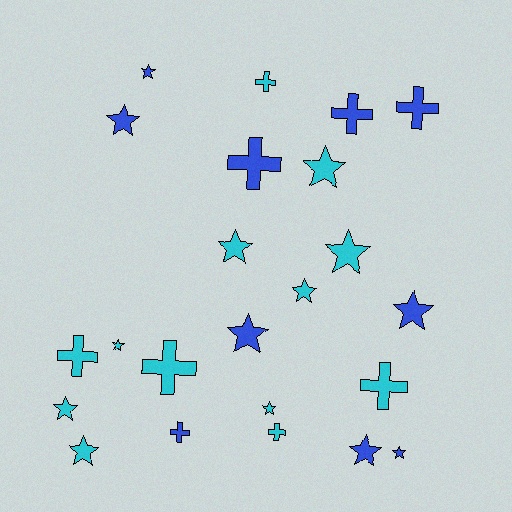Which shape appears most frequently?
Star, with 14 objects.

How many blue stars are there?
There are 6 blue stars.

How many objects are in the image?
There are 23 objects.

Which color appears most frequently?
Cyan, with 13 objects.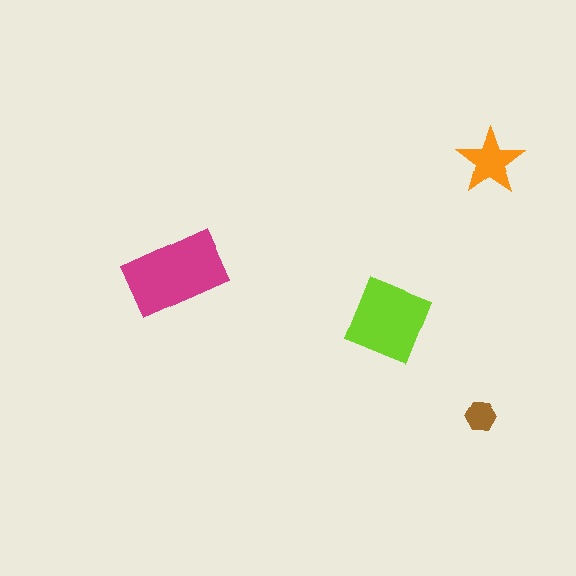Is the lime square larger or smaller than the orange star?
Larger.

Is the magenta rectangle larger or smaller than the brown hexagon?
Larger.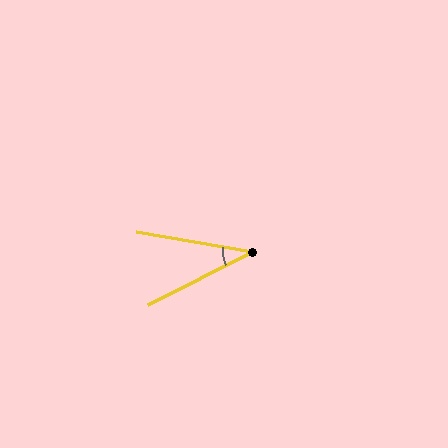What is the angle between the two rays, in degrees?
Approximately 37 degrees.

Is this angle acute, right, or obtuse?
It is acute.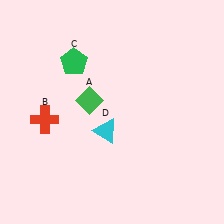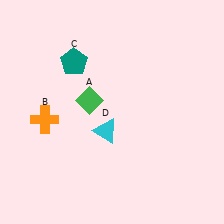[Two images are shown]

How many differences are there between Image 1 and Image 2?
There are 2 differences between the two images.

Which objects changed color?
B changed from red to orange. C changed from green to teal.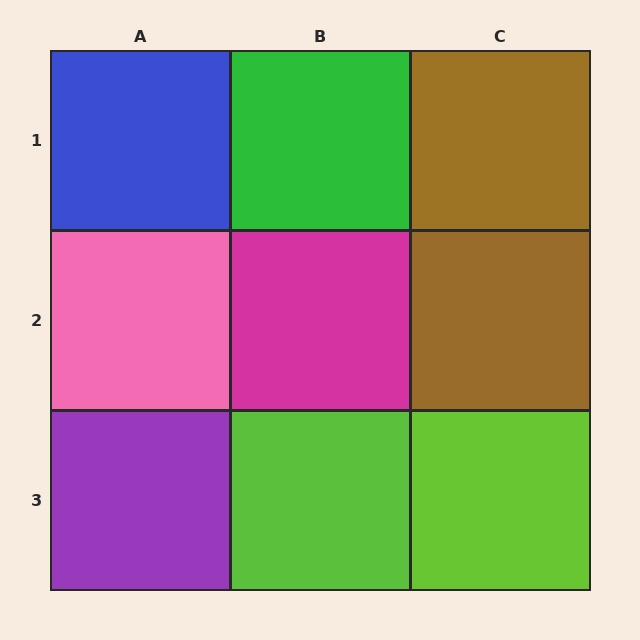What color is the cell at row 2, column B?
Magenta.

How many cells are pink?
1 cell is pink.